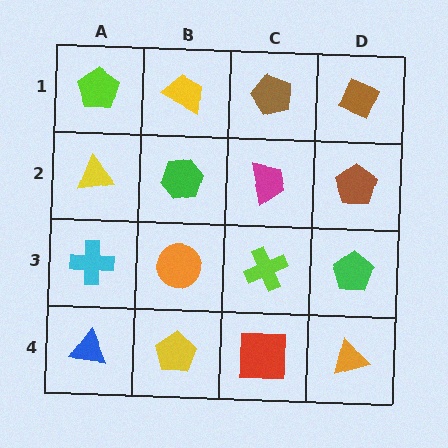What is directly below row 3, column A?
A blue triangle.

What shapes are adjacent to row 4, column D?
A green pentagon (row 3, column D), a red square (row 4, column C).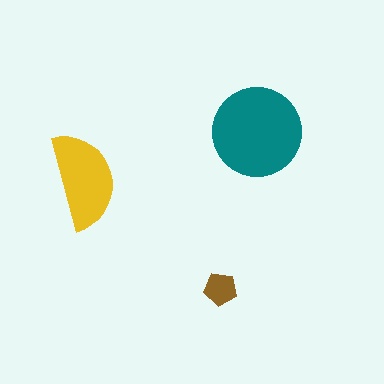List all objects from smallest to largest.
The brown pentagon, the yellow semicircle, the teal circle.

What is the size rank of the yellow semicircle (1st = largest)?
2nd.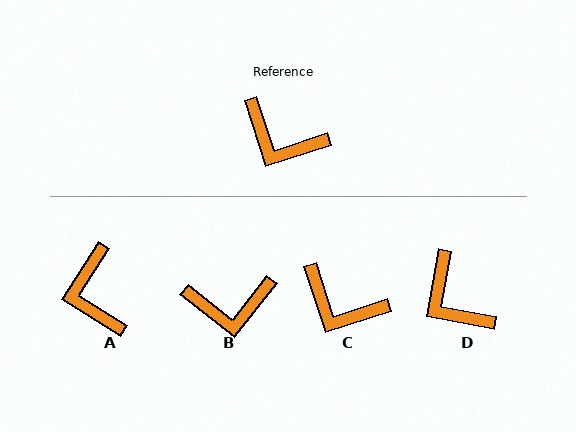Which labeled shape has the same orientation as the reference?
C.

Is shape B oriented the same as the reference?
No, it is off by about 34 degrees.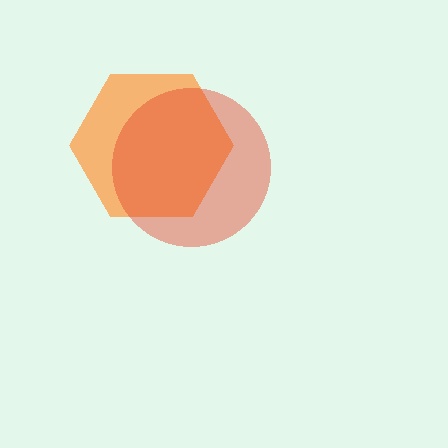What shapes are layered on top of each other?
The layered shapes are: an orange hexagon, a red circle.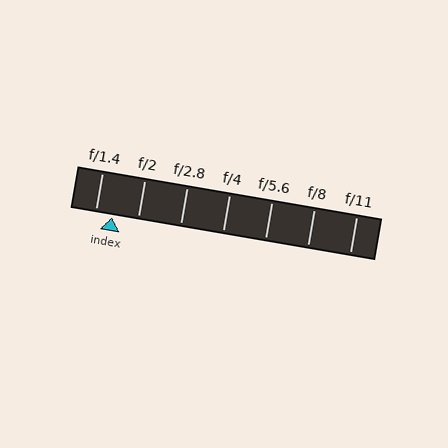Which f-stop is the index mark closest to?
The index mark is closest to f/1.4.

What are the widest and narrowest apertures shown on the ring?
The widest aperture shown is f/1.4 and the narrowest is f/11.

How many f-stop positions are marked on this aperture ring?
There are 7 f-stop positions marked.